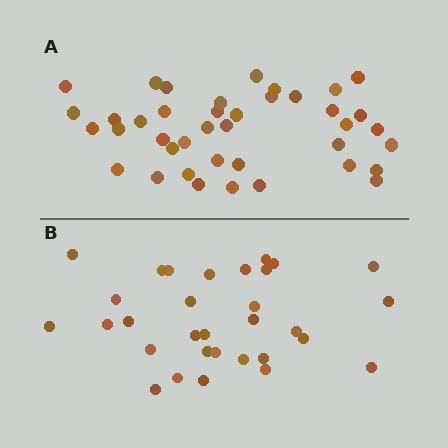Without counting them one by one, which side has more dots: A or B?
Region A (the top region) has more dots.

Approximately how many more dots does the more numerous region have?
Region A has roughly 8 or so more dots than region B.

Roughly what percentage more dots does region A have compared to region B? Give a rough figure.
About 30% more.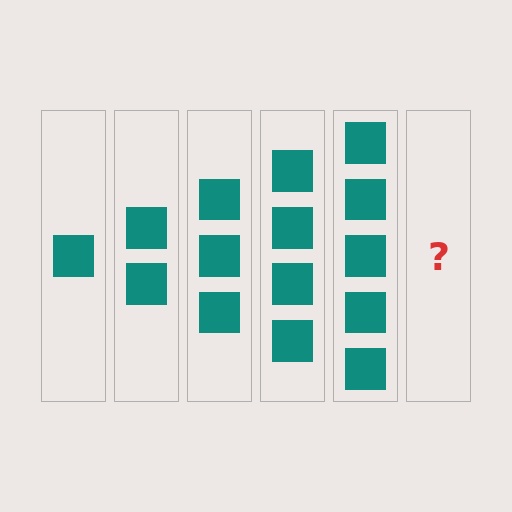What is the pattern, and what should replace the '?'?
The pattern is that each step adds one more square. The '?' should be 6 squares.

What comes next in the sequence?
The next element should be 6 squares.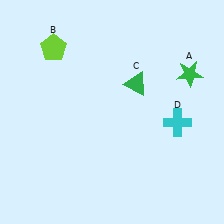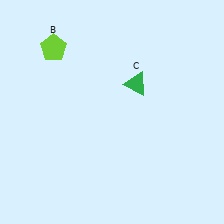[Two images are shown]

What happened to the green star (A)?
The green star (A) was removed in Image 2. It was in the top-right area of Image 1.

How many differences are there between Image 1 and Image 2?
There are 2 differences between the two images.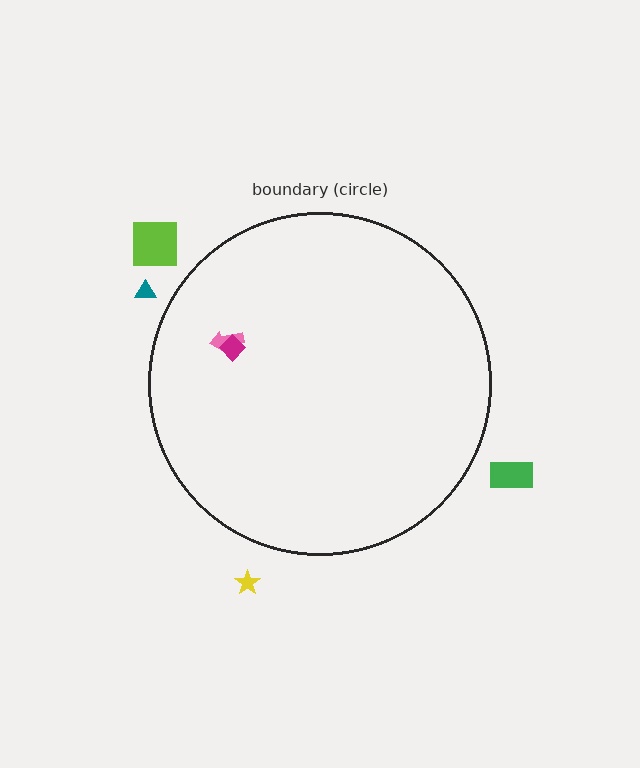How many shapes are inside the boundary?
2 inside, 4 outside.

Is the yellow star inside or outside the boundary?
Outside.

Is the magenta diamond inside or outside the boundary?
Inside.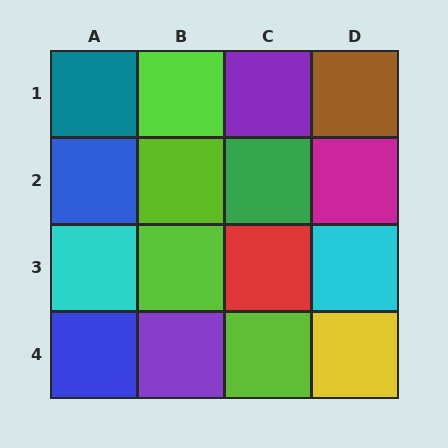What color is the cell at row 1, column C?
Purple.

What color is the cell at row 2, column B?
Lime.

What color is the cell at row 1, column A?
Teal.